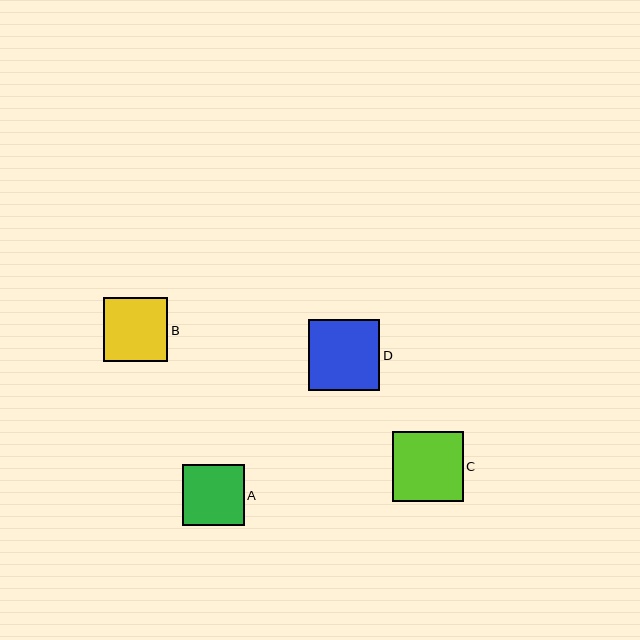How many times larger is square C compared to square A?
Square C is approximately 1.2 times the size of square A.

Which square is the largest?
Square C is the largest with a size of approximately 71 pixels.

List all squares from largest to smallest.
From largest to smallest: C, D, B, A.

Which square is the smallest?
Square A is the smallest with a size of approximately 61 pixels.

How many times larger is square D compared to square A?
Square D is approximately 1.2 times the size of square A.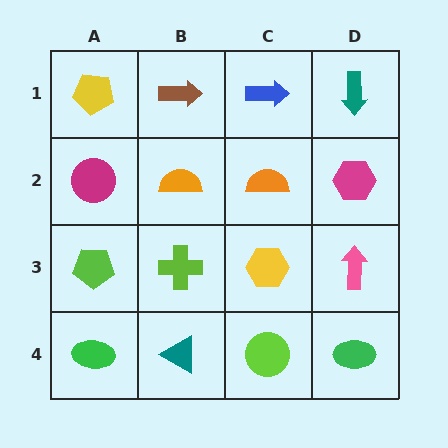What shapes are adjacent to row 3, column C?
An orange semicircle (row 2, column C), a lime circle (row 4, column C), a lime cross (row 3, column B), a pink arrow (row 3, column D).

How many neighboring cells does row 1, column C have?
3.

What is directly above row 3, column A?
A magenta circle.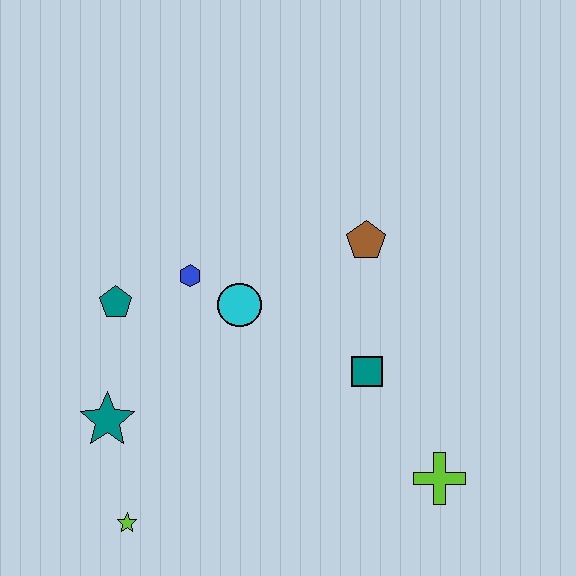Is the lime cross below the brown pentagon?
Yes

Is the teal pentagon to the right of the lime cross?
No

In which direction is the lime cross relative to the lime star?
The lime cross is to the right of the lime star.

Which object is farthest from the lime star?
The brown pentagon is farthest from the lime star.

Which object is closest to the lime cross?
The teal square is closest to the lime cross.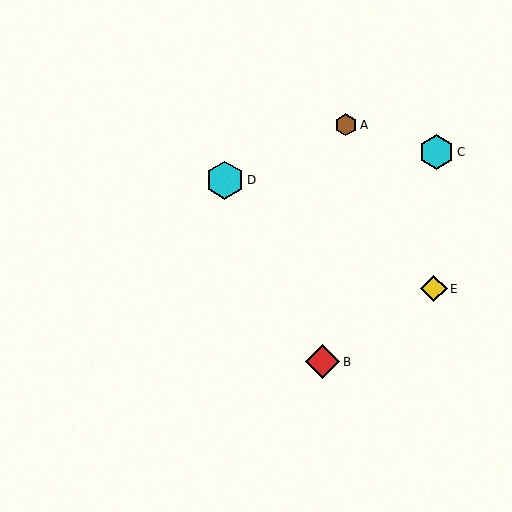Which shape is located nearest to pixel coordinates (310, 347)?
The red diamond (labeled B) at (323, 362) is nearest to that location.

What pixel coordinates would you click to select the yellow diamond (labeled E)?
Click at (434, 289) to select the yellow diamond E.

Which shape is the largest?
The cyan hexagon (labeled D) is the largest.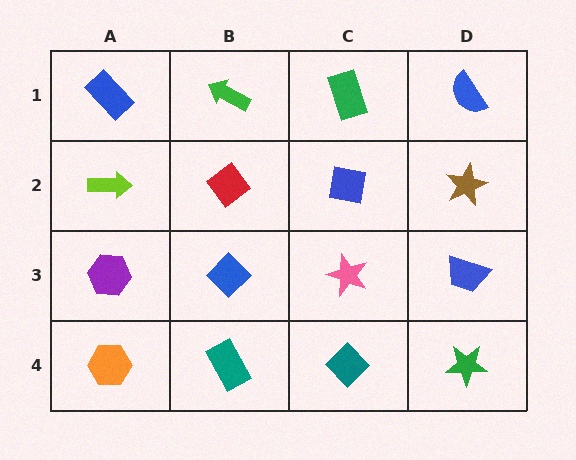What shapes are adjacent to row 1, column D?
A brown star (row 2, column D), a green rectangle (row 1, column C).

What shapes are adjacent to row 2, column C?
A green rectangle (row 1, column C), a pink star (row 3, column C), a red diamond (row 2, column B), a brown star (row 2, column D).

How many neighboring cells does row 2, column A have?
3.